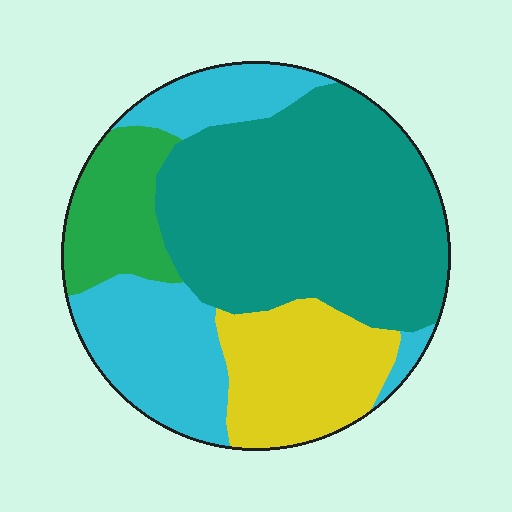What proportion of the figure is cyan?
Cyan takes up about one quarter (1/4) of the figure.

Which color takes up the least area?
Green, at roughly 10%.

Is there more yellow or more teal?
Teal.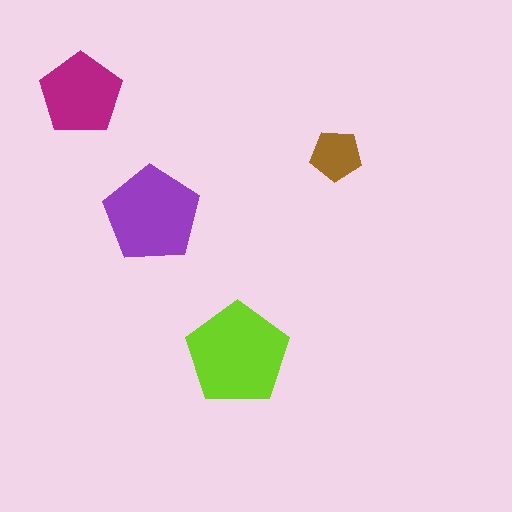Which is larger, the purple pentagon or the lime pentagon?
The lime one.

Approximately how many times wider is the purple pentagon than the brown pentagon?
About 2 times wider.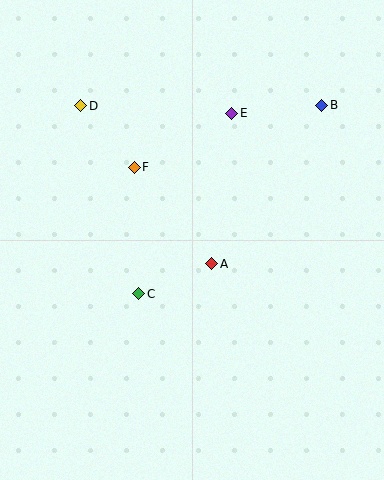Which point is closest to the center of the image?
Point A at (212, 264) is closest to the center.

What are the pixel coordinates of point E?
Point E is at (232, 113).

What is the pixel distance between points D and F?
The distance between D and F is 82 pixels.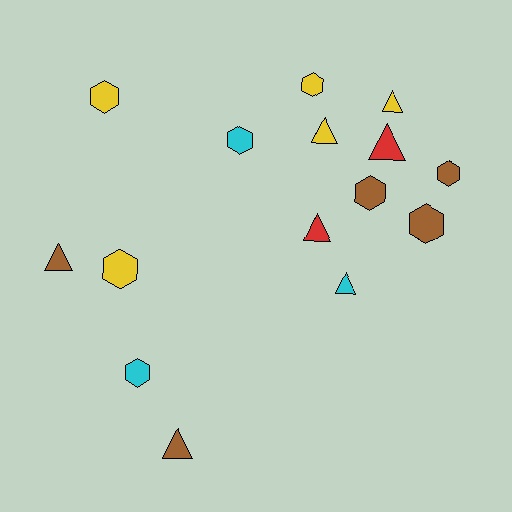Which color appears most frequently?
Yellow, with 5 objects.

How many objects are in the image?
There are 15 objects.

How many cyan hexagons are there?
There are 2 cyan hexagons.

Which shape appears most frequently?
Hexagon, with 8 objects.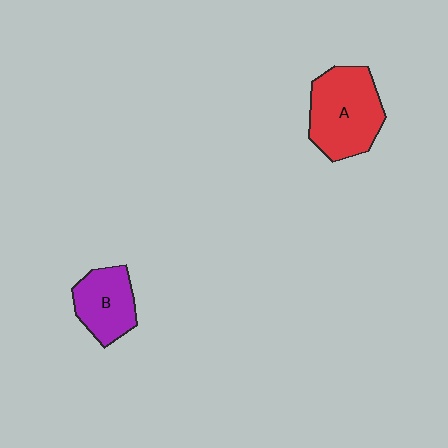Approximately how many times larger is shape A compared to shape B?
Approximately 1.5 times.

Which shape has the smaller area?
Shape B (purple).